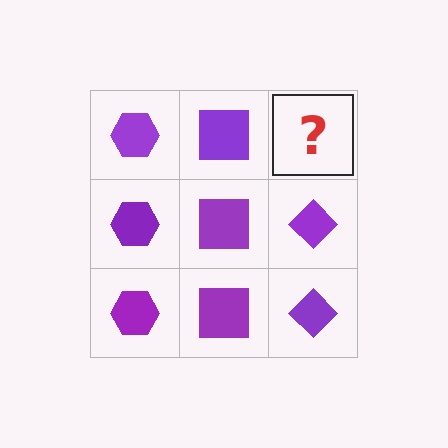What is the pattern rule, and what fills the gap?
The rule is that each column has a consistent shape. The gap should be filled with a purple diamond.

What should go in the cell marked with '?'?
The missing cell should contain a purple diamond.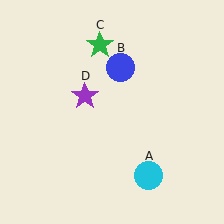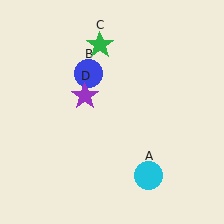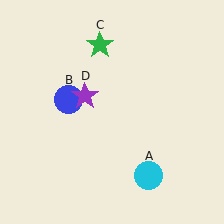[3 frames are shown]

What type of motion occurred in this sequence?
The blue circle (object B) rotated counterclockwise around the center of the scene.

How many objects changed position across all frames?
1 object changed position: blue circle (object B).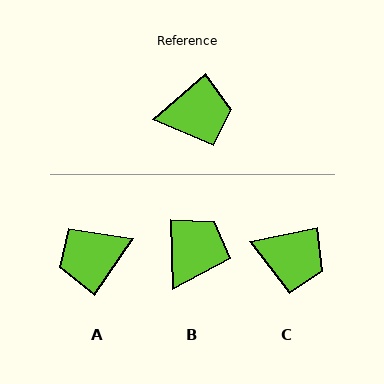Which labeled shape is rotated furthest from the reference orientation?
A, about 165 degrees away.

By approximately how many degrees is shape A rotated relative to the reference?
Approximately 165 degrees clockwise.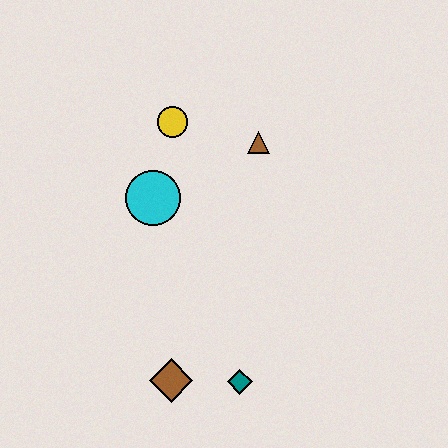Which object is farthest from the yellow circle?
The teal diamond is farthest from the yellow circle.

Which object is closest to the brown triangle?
The yellow circle is closest to the brown triangle.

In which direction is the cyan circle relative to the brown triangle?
The cyan circle is to the left of the brown triangle.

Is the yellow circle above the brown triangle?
Yes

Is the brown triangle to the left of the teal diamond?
No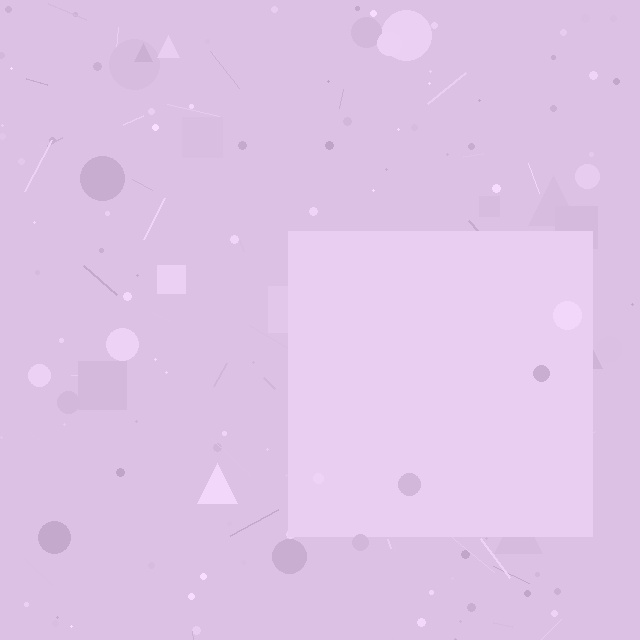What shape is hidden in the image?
A square is hidden in the image.